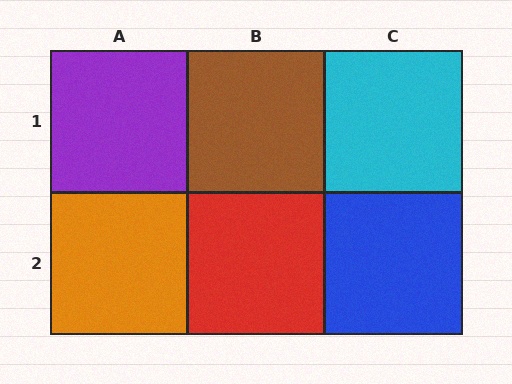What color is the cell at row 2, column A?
Orange.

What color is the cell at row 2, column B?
Red.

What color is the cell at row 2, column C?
Blue.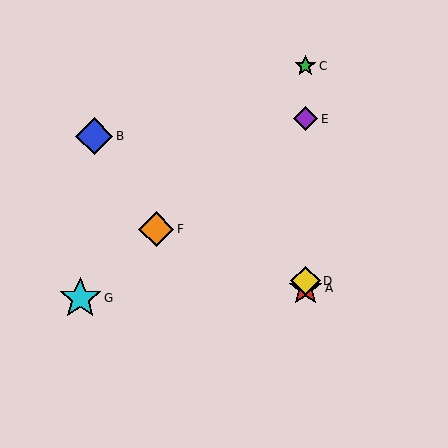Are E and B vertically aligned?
No, E is at x≈305 and B is at x≈94.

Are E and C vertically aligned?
Yes, both are at x≈305.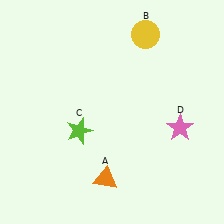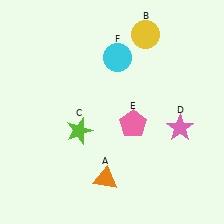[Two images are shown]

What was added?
A pink pentagon (E), a cyan circle (F) were added in Image 2.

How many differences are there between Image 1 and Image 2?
There are 2 differences between the two images.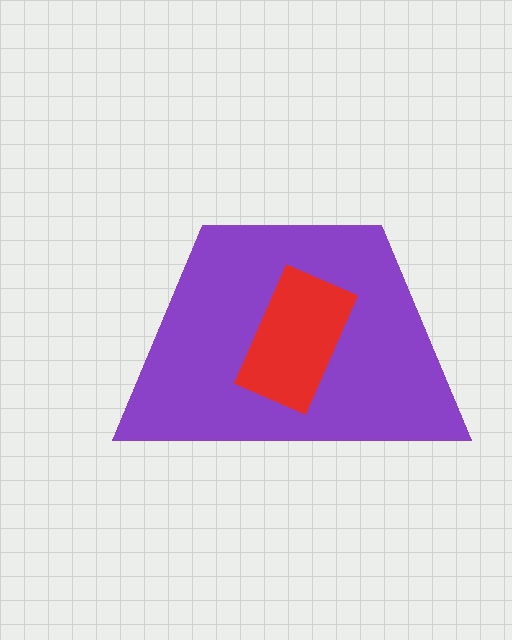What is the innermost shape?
The red rectangle.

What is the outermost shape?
The purple trapezoid.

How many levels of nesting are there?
2.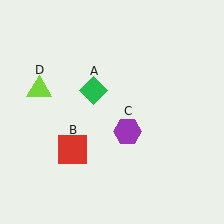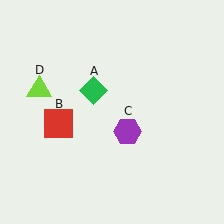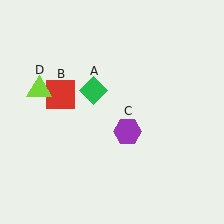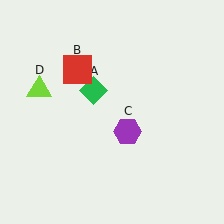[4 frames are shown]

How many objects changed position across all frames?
1 object changed position: red square (object B).